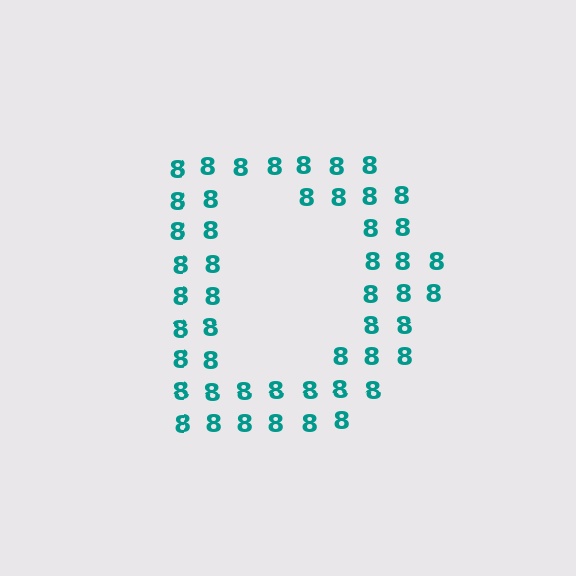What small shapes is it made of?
It is made of small digit 8's.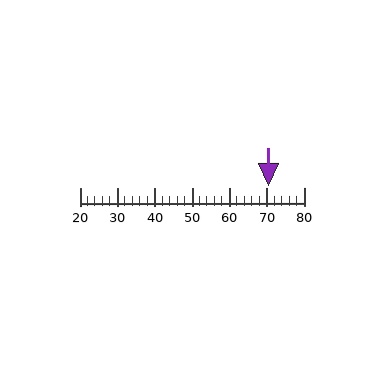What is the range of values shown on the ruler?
The ruler shows values from 20 to 80.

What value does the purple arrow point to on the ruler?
The purple arrow points to approximately 71.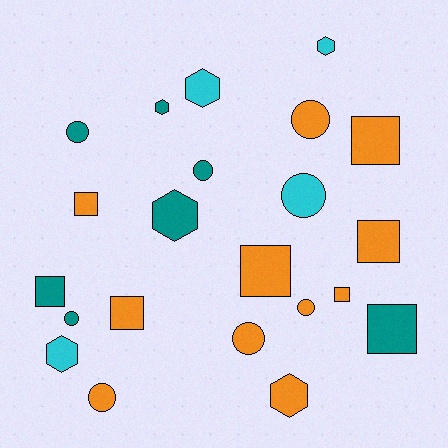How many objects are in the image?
There are 22 objects.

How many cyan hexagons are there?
There are 3 cyan hexagons.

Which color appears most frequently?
Orange, with 11 objects.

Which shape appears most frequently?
Circle, with 8 objects.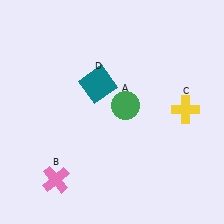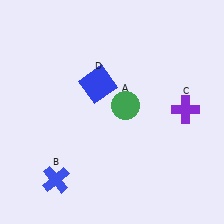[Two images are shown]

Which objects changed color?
B changed from pink to blue. C changed from yellow to purple. D changed from teal to blue.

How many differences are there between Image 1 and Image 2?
There are 3 differences between the two images.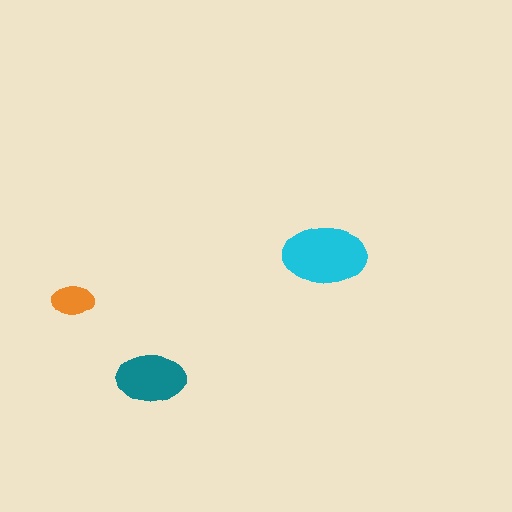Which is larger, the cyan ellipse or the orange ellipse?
The cyan one.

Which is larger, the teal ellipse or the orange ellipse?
The teal one.